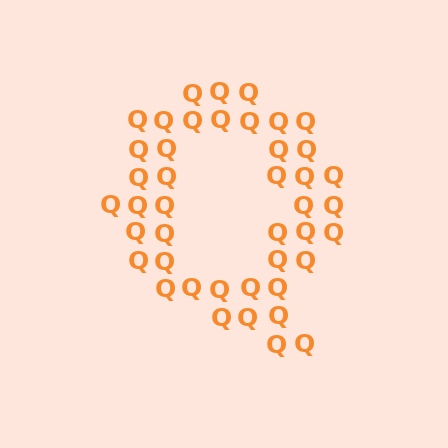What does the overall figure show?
The overall figure shows the letter Q.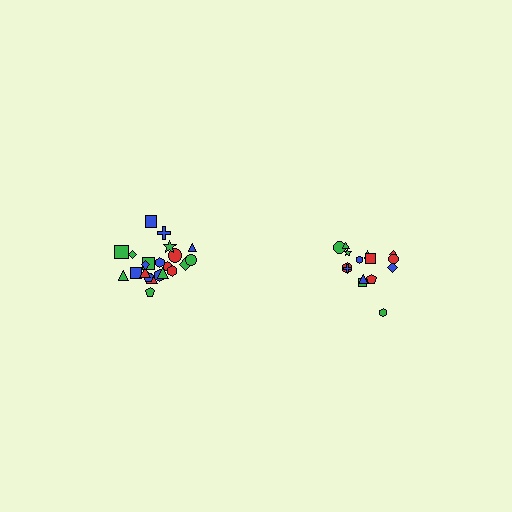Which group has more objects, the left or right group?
The left group.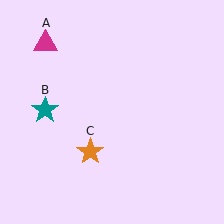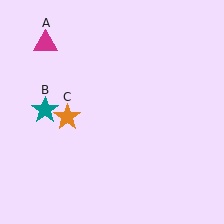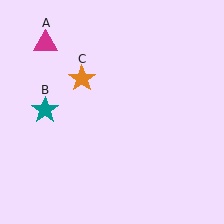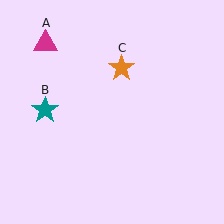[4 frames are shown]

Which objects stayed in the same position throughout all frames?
Magenta triangle (object A) and teal star (object B) remained stationary.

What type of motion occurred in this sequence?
The orange star (object C) rotated clockwise around the center of the scene.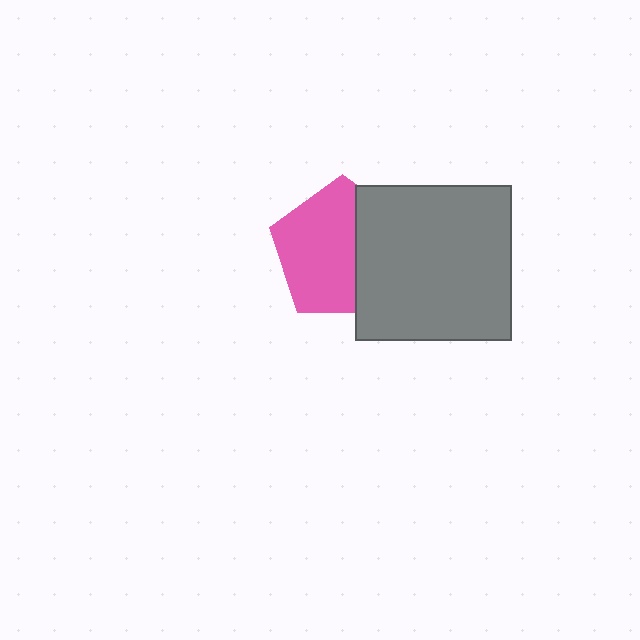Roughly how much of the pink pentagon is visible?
About half of it is visible (roughly 63%).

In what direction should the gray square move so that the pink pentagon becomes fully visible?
The gray square should move right. That is the shortest direction to clear the overlap and leave the pink pentagon fully visible.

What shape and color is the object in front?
The object in front is a gray square.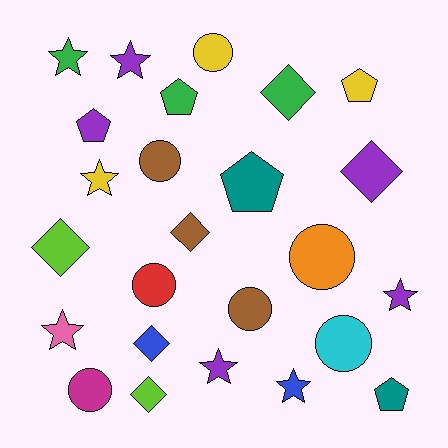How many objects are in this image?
There are 25 objects.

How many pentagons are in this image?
There are 5 pentagons.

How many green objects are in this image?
There are 3 green objects.